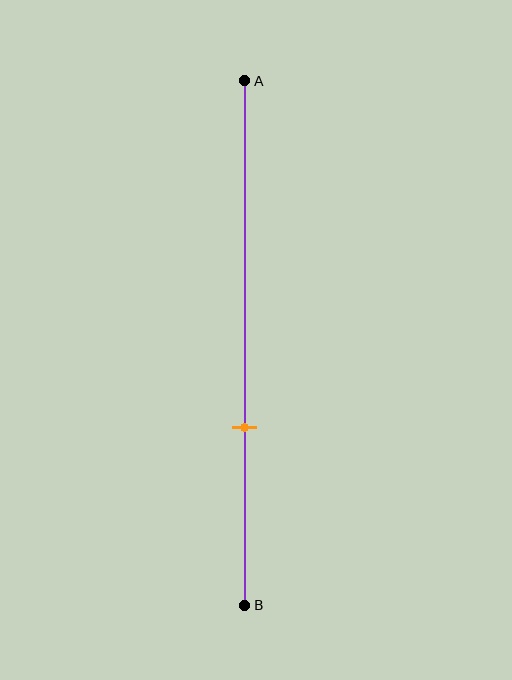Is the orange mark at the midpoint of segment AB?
No, the mark is at about 65% from A, not at the 50% midpoint.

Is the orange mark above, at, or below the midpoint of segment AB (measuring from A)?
The orange mark is below the midpoint of segment AB.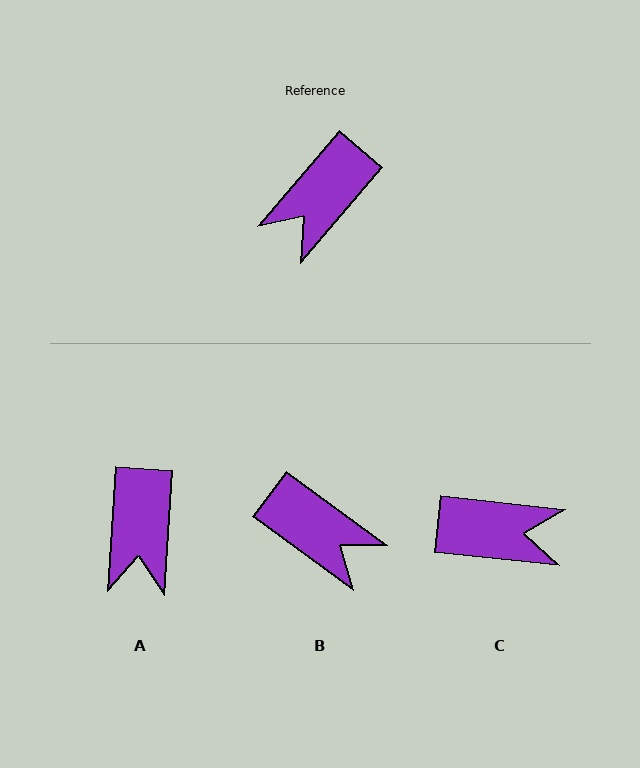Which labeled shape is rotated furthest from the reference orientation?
C, about 124 degrees away.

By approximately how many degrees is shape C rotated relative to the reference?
Approximately 124 degrees counter-clockwise.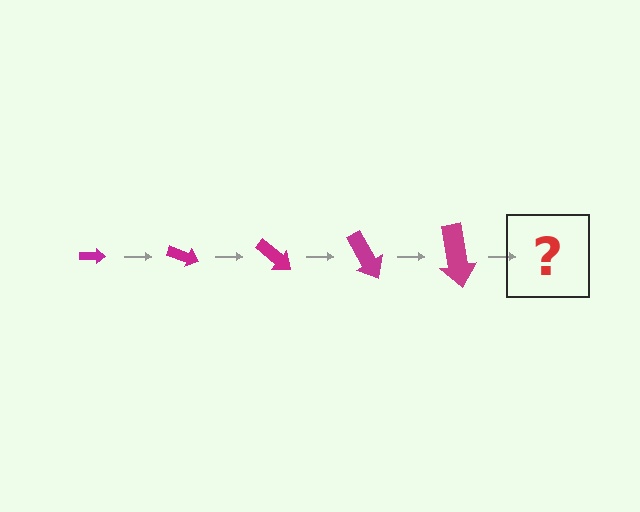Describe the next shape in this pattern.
It should be an arrow, larger than the previous one and rotated 100 degrees from the start.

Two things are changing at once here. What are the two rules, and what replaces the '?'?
The two rules are that the arrow grows larger each step and it rotates 20 degrees each step. The '?' should be an arrow, larger than the previous one and rotated 100 degrees from the start.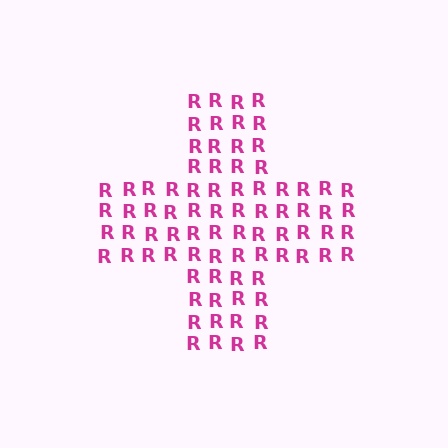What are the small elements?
The small elements are letter R's.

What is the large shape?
The large shape is a cross.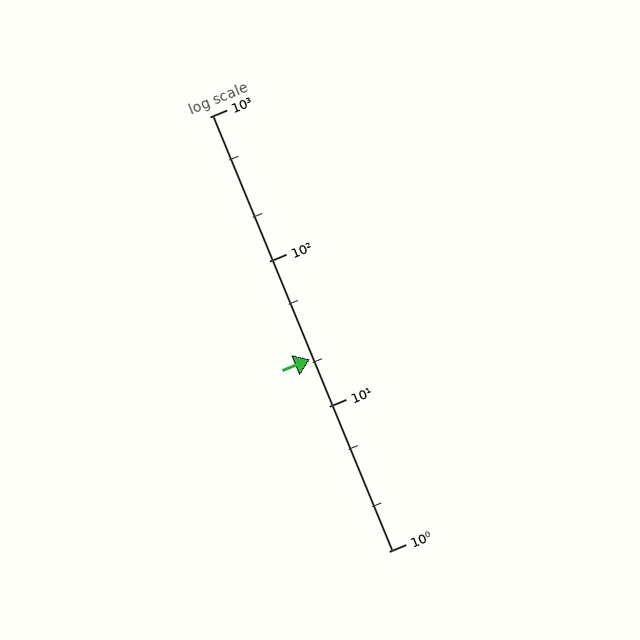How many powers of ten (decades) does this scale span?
The scale spans 3 decades, from 1 to 1000.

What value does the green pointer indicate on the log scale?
The pointer indicates approximately 21.